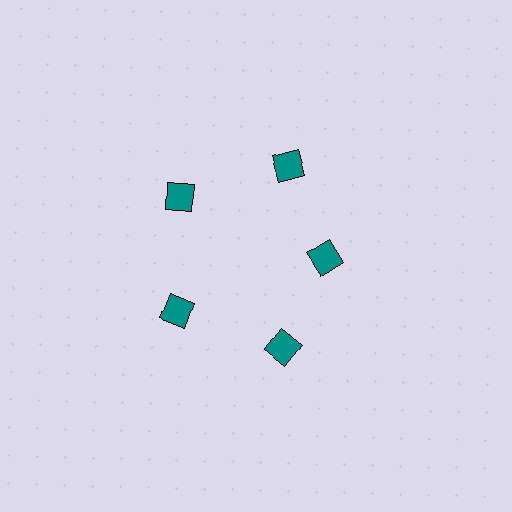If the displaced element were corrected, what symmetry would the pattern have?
It would have 5-fold rotational symmetry — the pattern would map onto itself every 72 degrees.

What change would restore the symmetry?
The symmetry would be restored by moving it outward, back onto the ring so that all 5 squares sit at equal angles and equal distance from the center.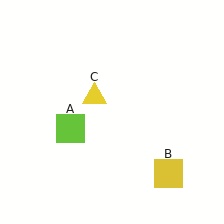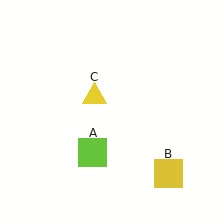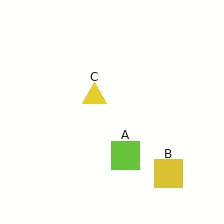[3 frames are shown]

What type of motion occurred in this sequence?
The lime square (object A) rotated counterclockwise around the center of the scene.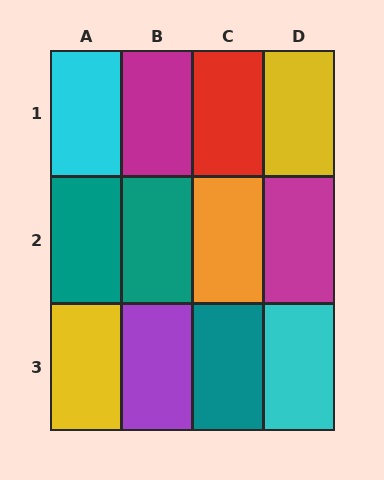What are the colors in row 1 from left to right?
Cyan, magenta, red, yellow.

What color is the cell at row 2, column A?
Teal.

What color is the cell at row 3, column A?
Yellow.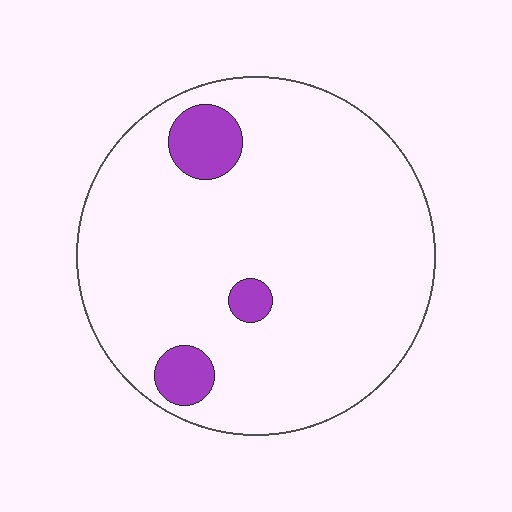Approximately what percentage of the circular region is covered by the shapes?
Approximately 10%.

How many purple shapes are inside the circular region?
3.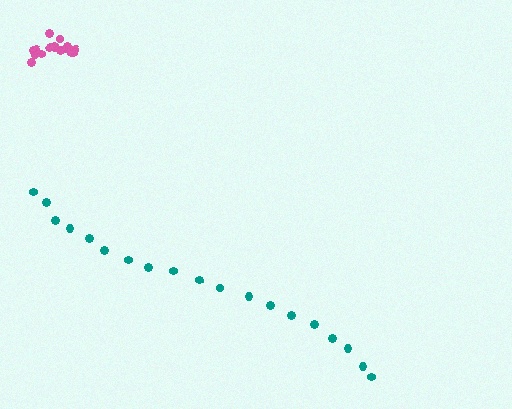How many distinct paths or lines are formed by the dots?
There are 2 distinct paths.